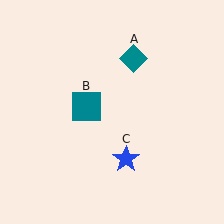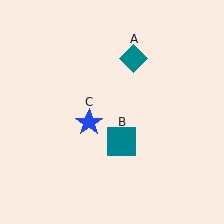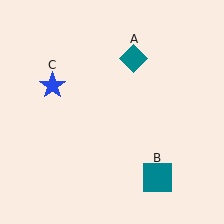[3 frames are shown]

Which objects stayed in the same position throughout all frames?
Teal diamond (object A) remained stationary.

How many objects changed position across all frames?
2 objects changed position: teal square (object B), blue star (object C).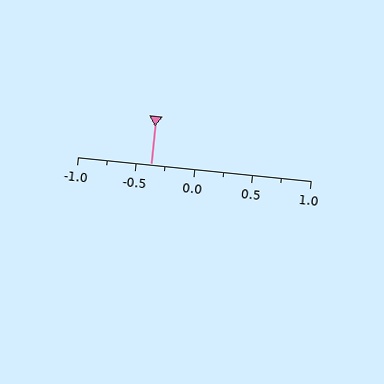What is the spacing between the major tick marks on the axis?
The major ticks are spaced 0.5 apart.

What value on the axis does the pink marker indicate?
The marker indicates approximately -0.38.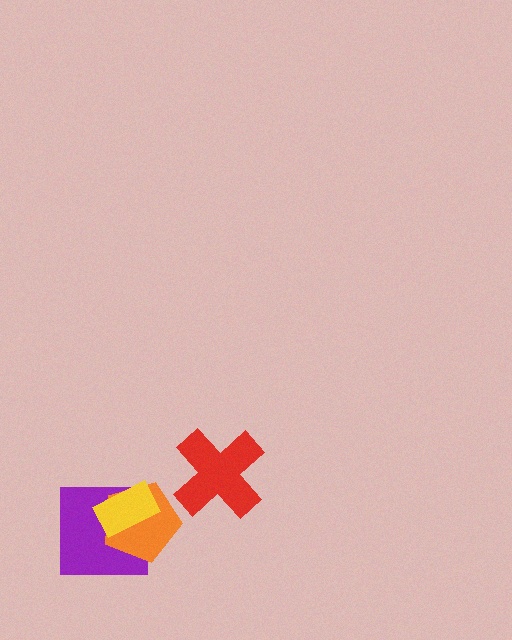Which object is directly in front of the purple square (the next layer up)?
The orange pentagon is directly in front of the purple square.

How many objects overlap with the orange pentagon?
2 objects overlap with the orange pentagon.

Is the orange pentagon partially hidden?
Yes, it is partially covered by another shape.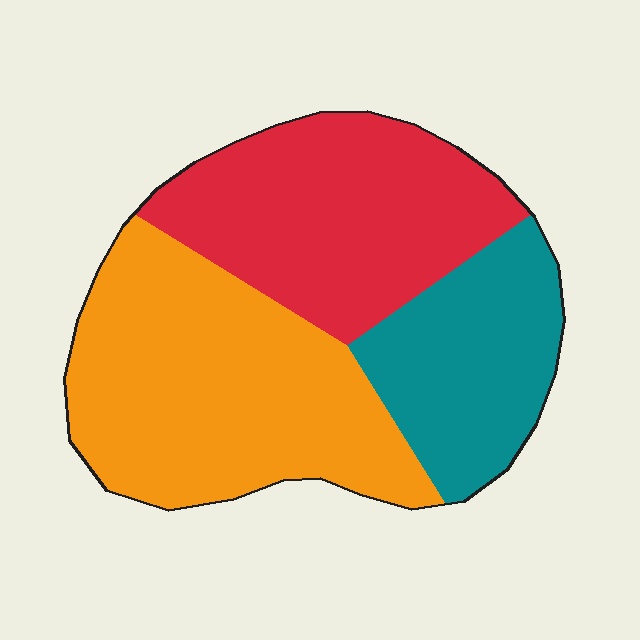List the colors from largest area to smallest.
From largest to smallest: orange, red, teal.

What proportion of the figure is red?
Red covers 34% of the figure.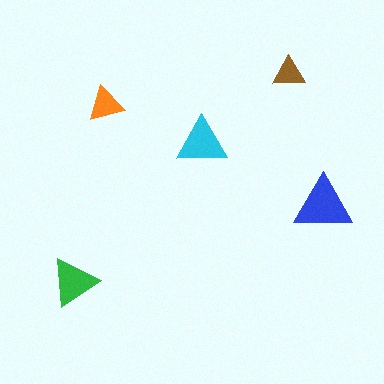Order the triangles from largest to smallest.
the blue one, the cyan one, the green one, the orange one, the brown one.